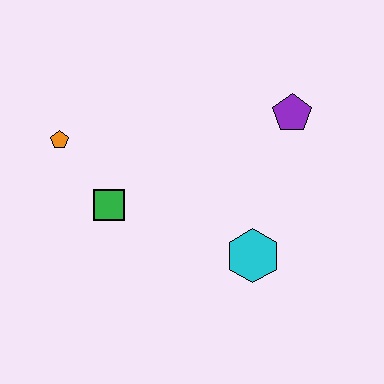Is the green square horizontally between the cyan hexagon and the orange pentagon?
Yes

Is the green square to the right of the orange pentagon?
Yes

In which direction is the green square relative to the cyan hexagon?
The green square is to the left of the cyan hexagon.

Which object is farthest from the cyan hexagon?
The orange pentagon is farthest from the cyan hexagon.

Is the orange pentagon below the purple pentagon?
Yes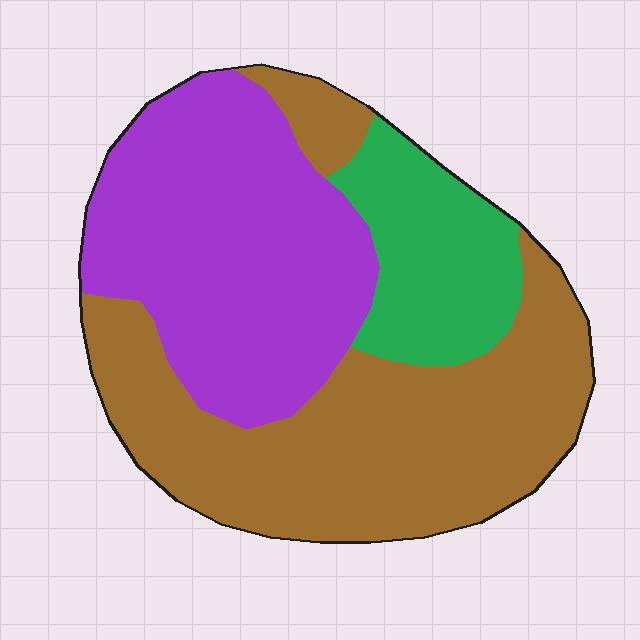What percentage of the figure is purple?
Purple takes up between a third and a half of the figure.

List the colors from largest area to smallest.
From largest to smallest: brown, purple, green.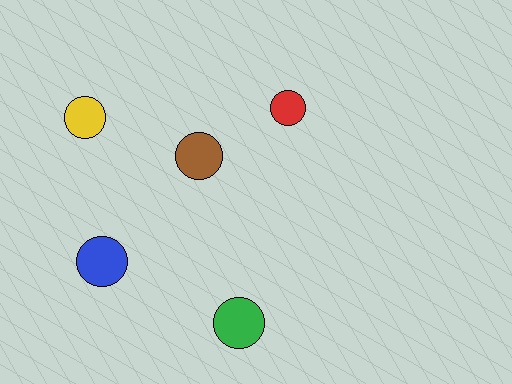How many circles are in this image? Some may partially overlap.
There are 5 circles.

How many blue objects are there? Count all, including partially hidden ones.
There is 1 blue object.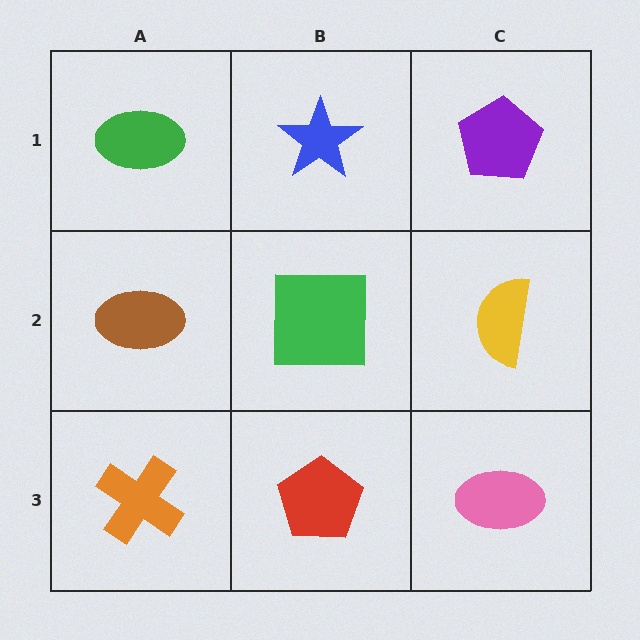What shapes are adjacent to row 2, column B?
A blue star (row 1, column B), a red pentagon (row 3, column B), a brown ellipse (row 2, column A), a yellow semicircle (row 2, column C).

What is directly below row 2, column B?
A red pentagon.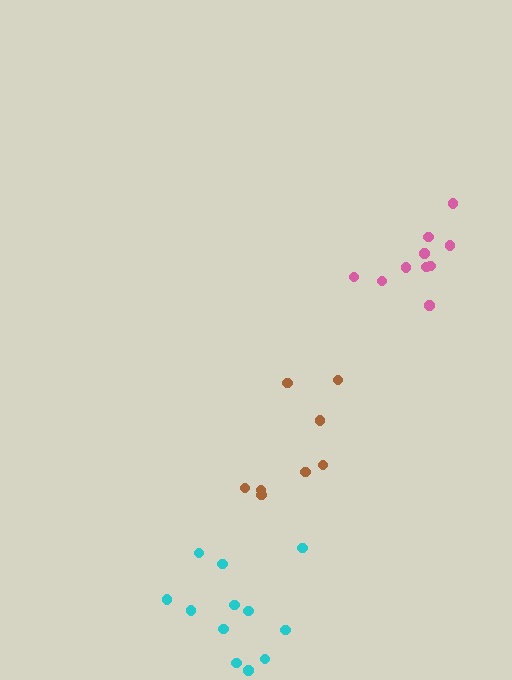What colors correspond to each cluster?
The clusters are colored: brown, cyan, pink.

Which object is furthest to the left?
The cyan cluster is leftmost.